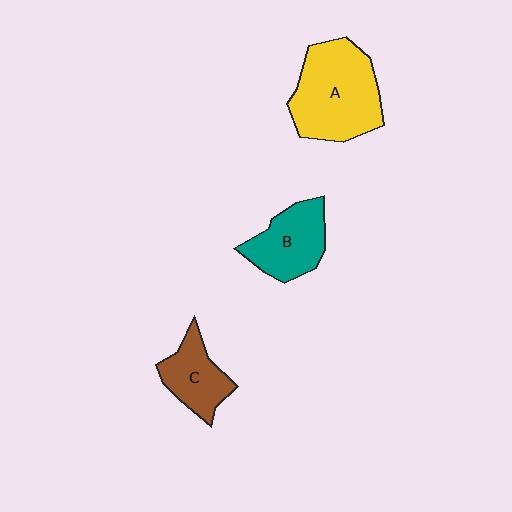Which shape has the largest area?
Shape A (yellow).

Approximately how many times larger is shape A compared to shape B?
Approximately 1.6 times.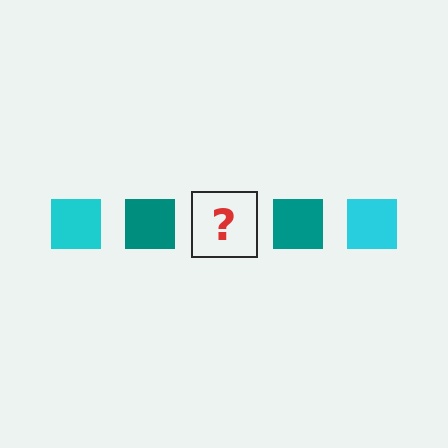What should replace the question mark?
The question mark should be replaced with a cyan square.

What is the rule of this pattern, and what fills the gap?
The rule is that the pattern cycles through cyan, teal squares. The gap should be filled with a cyan square.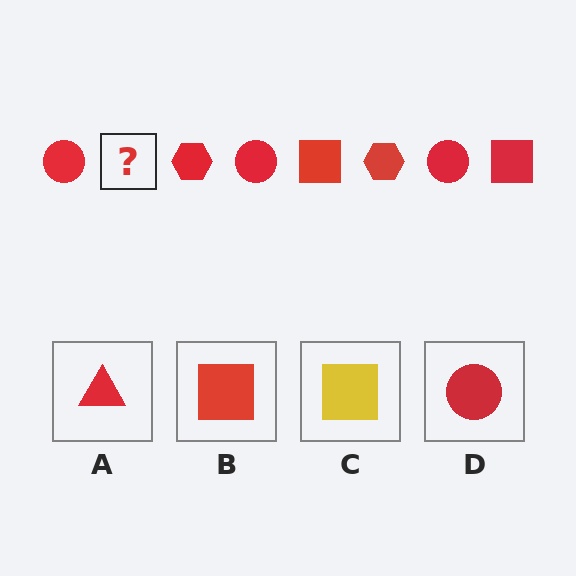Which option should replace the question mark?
Option B.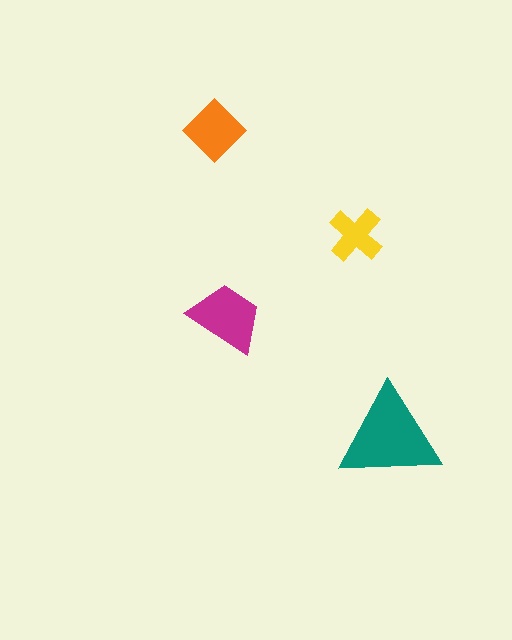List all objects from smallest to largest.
The yellow cross, the orange diamond, the magenta trapezoid, the teal triangle.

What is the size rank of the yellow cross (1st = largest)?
4th.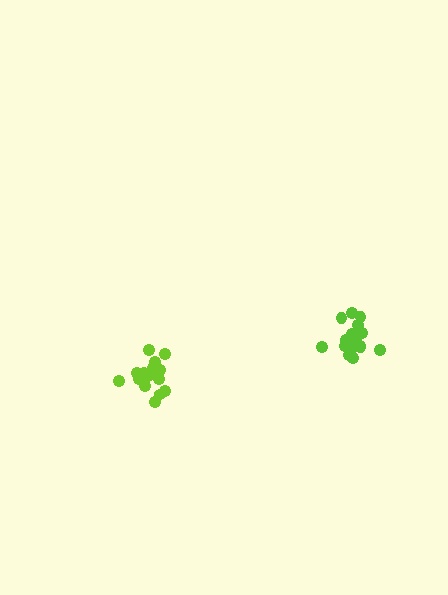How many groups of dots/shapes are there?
There are 2 groups.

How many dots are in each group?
Group 1: 19 dots, Group 2: 17 dots (36 total).